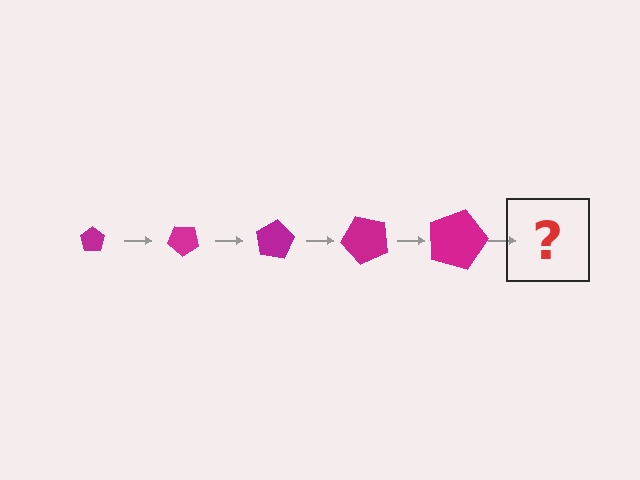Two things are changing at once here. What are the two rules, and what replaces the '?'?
The two rules are that the pentagon grows larger each step and it rotates 40 degrees each step. The '?' should be a pentagon, larger than the previous one and rotated 200 degrees from the start.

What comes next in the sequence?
The next element should be a pentagon, larger than the previous one and rotated 200 degrees from the start.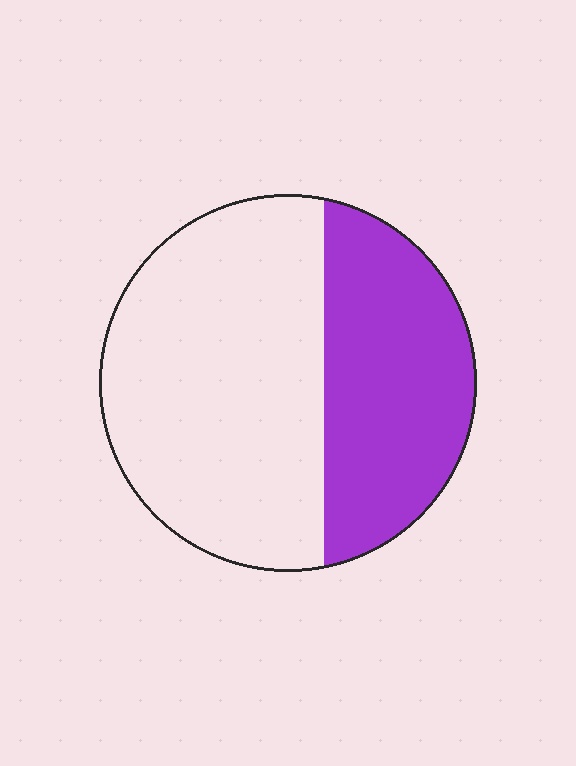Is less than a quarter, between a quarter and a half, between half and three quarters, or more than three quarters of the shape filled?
Between a quarter and a half.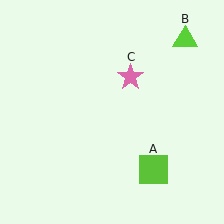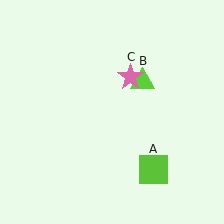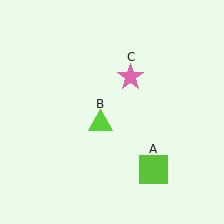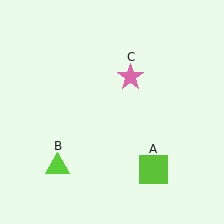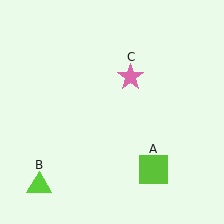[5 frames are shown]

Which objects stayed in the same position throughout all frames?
Lime square (object A) and pink star (object C) remained stationary.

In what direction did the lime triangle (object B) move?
The lime triangle (object B) moved down and to the left.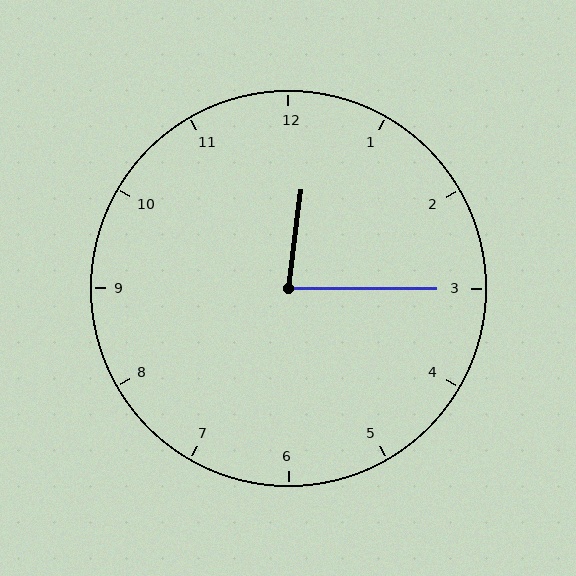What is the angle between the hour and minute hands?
Approximately 82 degrees.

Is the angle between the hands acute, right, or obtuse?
It is acute.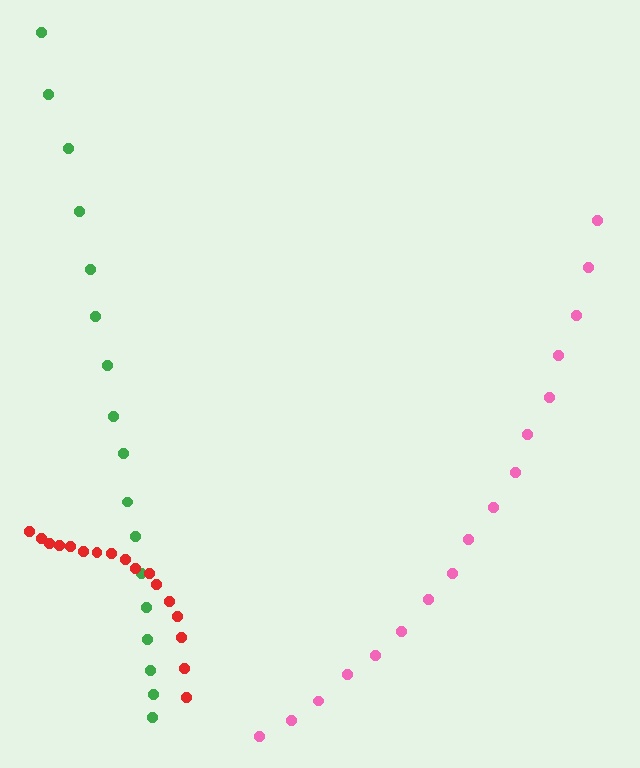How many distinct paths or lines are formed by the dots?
There are 3 distinct paths.